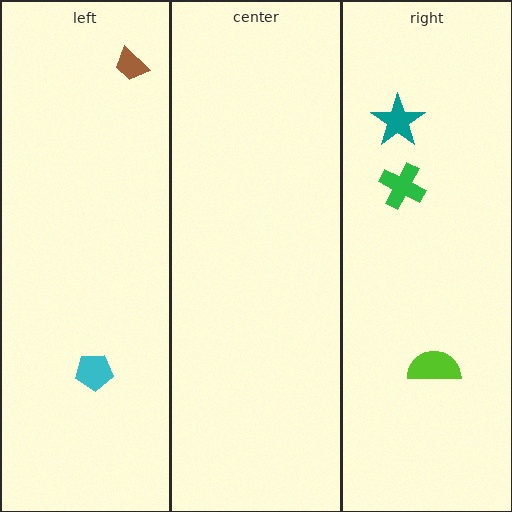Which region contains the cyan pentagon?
The left region.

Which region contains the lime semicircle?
The right region.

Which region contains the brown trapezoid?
The left region.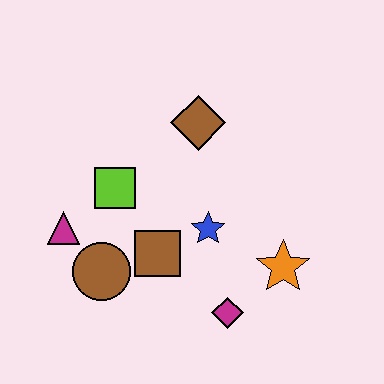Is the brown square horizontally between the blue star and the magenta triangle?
Yes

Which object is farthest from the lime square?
The orange star is farthest from the lime square.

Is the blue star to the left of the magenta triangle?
No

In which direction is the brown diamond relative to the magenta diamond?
The brown diamond is above the magenta diamond.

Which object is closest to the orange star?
The magenta diamond is closest to the orange star.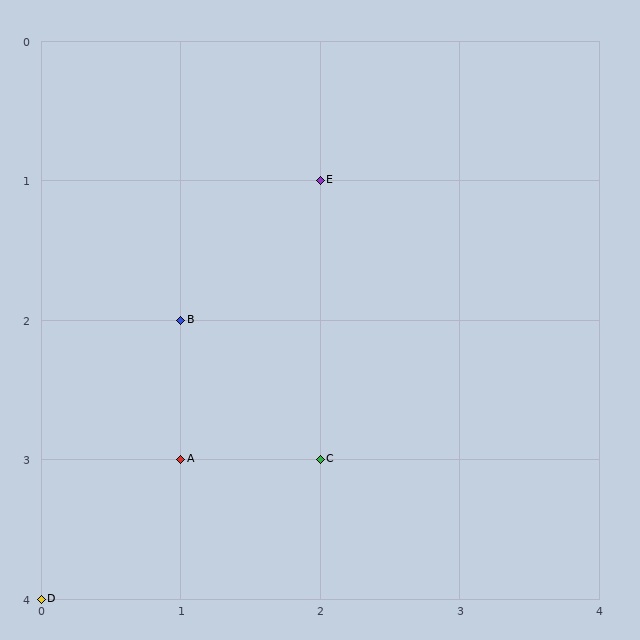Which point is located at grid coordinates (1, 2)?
Point B is at (1, 2).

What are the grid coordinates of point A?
Point A is at grid coordinates (1, 3).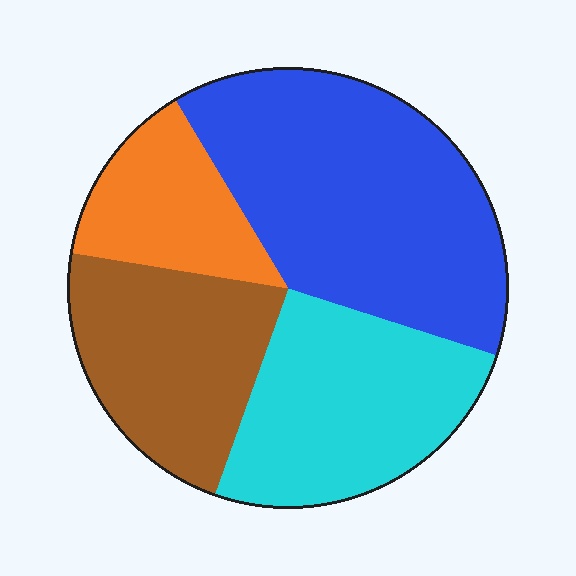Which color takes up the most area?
Blue, at roughly 40%.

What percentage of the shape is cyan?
Cyan takes up about one quarter (1/4) of the shape.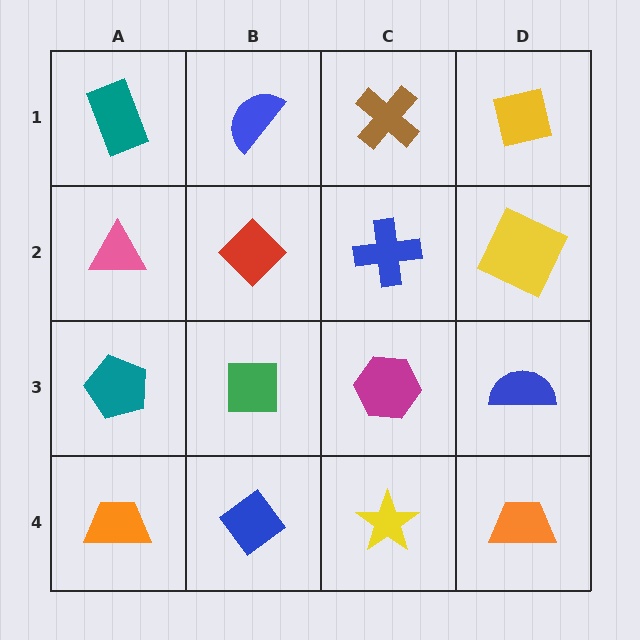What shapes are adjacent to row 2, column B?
A blue semicircle (row 1, column B), a green square (row 3, column B), a pink triangle (row 2, column A), a blue cross (row 2, column C).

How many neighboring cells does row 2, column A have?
3.